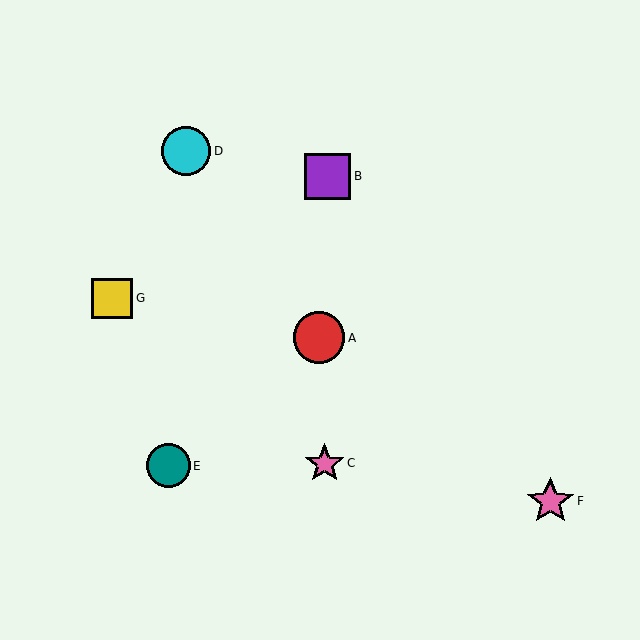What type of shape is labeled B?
Shape B is a purple square.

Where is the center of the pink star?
The center of the pink star is at (550, 501).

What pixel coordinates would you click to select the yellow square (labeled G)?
Click at (112, 298) to select the yellow square G.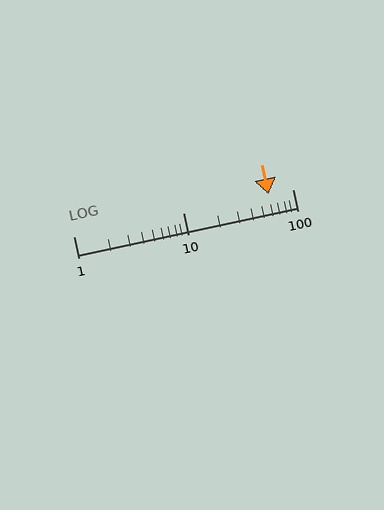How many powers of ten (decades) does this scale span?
The scale spans 2 decades, from 1 to 100.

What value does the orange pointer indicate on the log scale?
The pointer indicates approximately 60.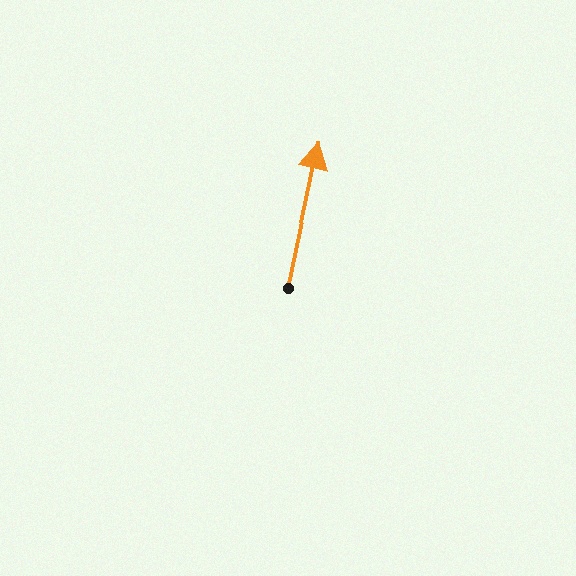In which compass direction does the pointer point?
North.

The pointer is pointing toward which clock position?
Roughly 12 o'clock.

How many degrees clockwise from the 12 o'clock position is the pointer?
Approximately 12 degrees.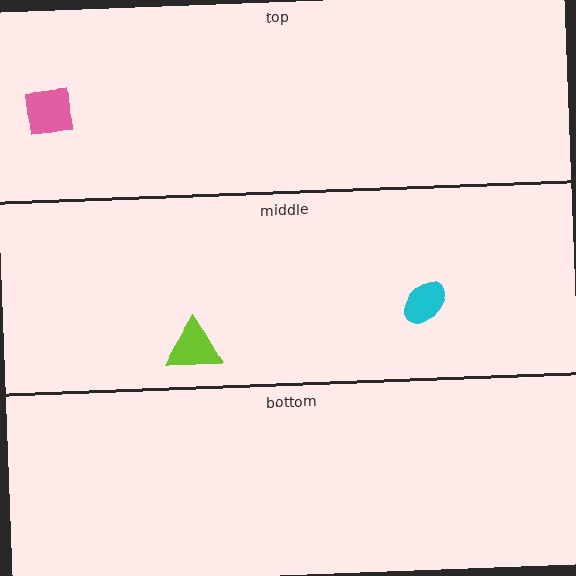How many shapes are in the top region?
1.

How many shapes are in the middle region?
2.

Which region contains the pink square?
The top region.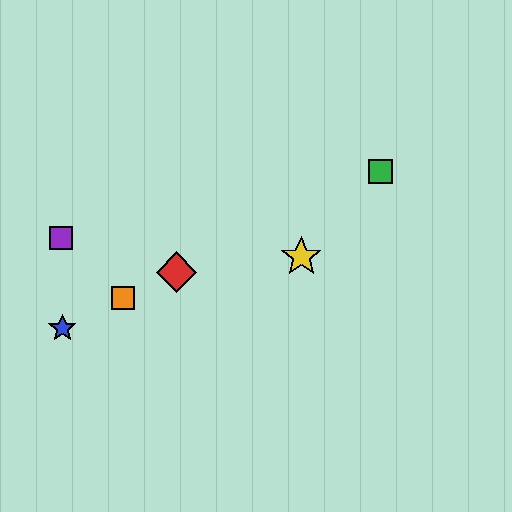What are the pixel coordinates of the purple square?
The purple square is at (61, 238).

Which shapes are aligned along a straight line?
The red diamond, the blue star, the green square, the orange square are aligned along a straight line.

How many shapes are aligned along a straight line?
4 shapes (the red diamond, the blue star, the green square, the orange square) are aligned along a straight line.